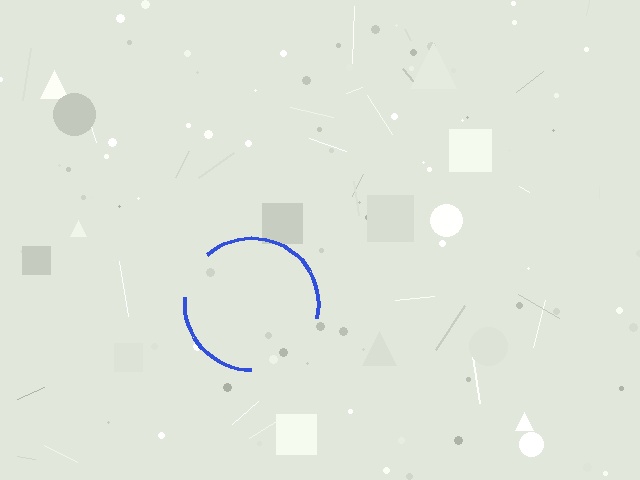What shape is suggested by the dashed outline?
The dashed outline suggests a circle.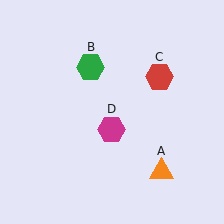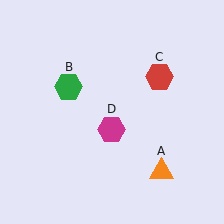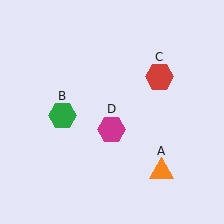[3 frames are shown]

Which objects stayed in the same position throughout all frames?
Orange triangle (object A) and red hexagon (object C) and magenta hexagon (object D) remained stationary.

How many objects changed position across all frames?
1 object changed position: green hexagon (object B).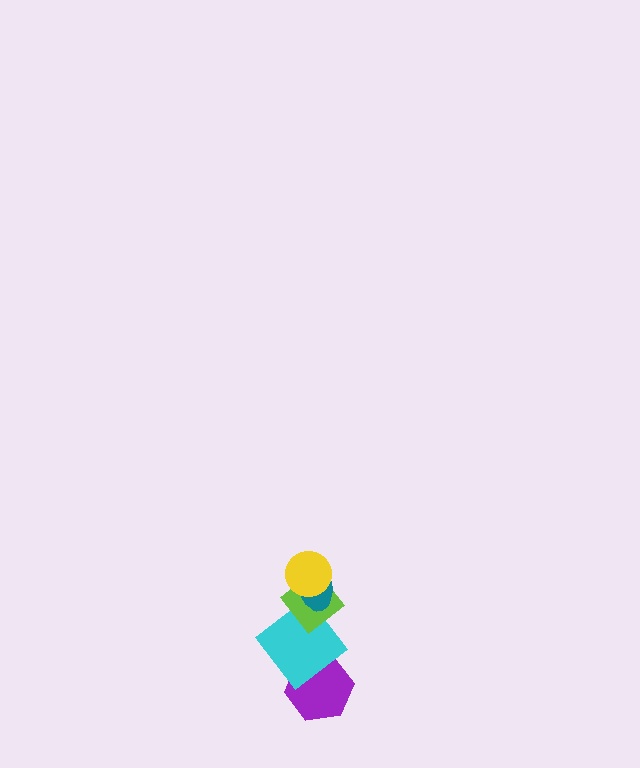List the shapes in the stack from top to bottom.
From top to bottom: the yellow circle, the teal ellipse, the lime diamond, the cyan diamond, the purple hexagon.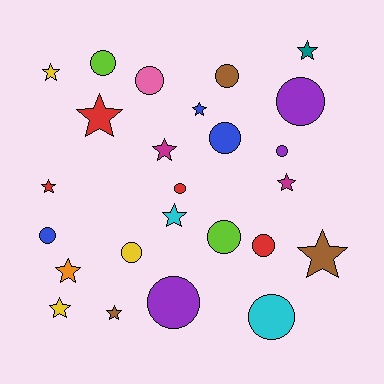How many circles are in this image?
There are 13 circles.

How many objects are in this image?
There are 25 objects.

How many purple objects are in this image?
There are 3 purple objects.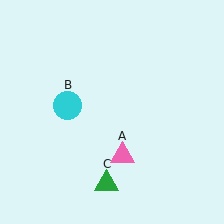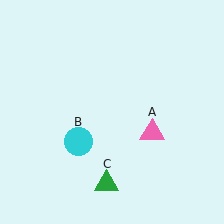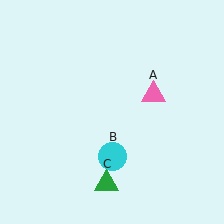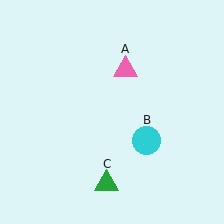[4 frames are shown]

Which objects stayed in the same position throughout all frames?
Green triangle (object C) remained stationary.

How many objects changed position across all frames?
2 objects changed position: pink triangle (object A), cyan circle (object B).